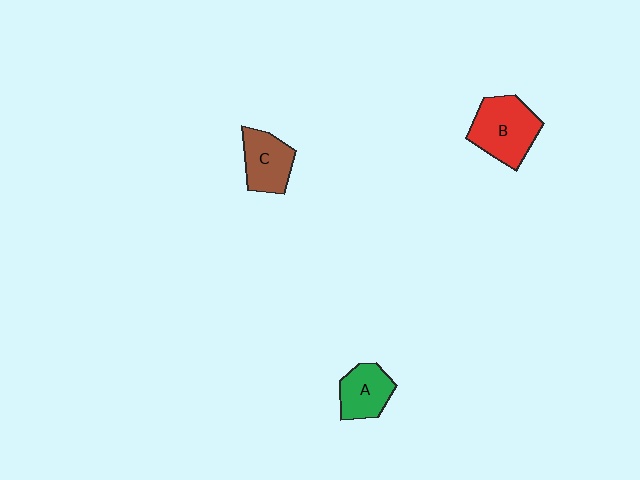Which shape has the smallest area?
Shape A (green).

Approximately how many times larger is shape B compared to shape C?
Approximately 1.4 times.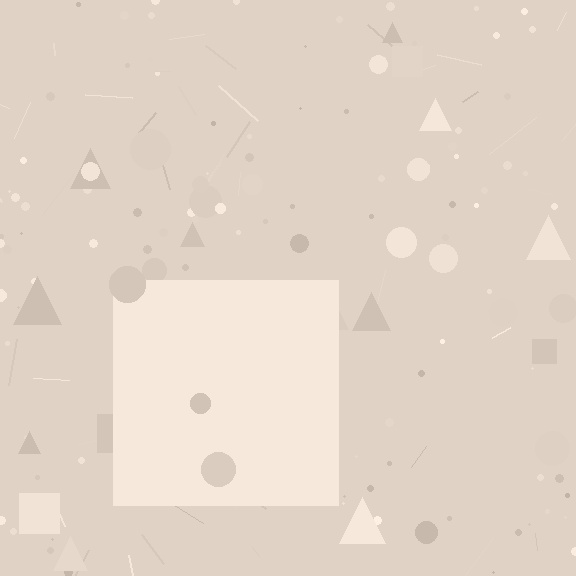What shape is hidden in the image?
A square is hidden in the image.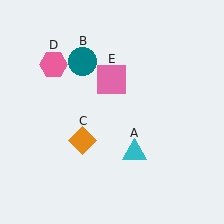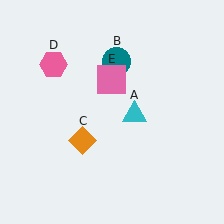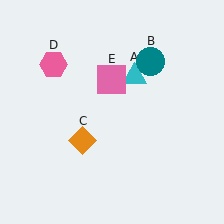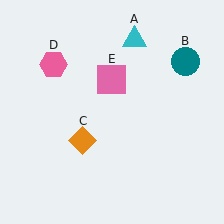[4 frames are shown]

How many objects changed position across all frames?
2 objects changed position: cyan triangle (object A), teal circle (object B).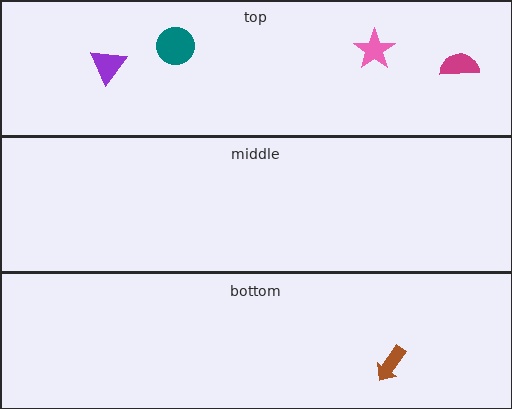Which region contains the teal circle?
The top region.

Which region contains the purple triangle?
The top region.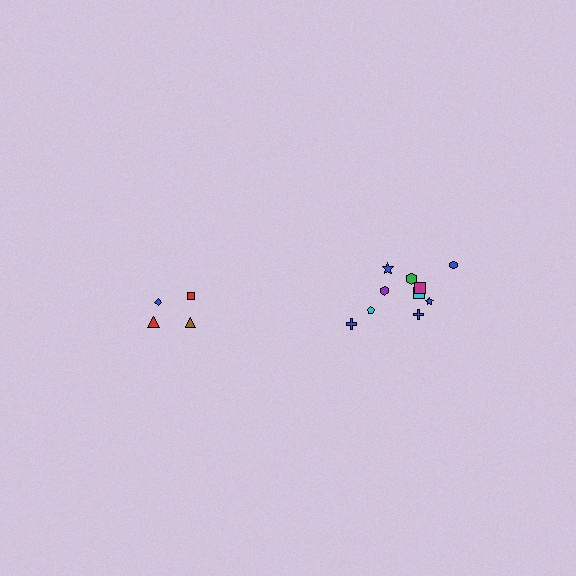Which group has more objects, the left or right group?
The right group.